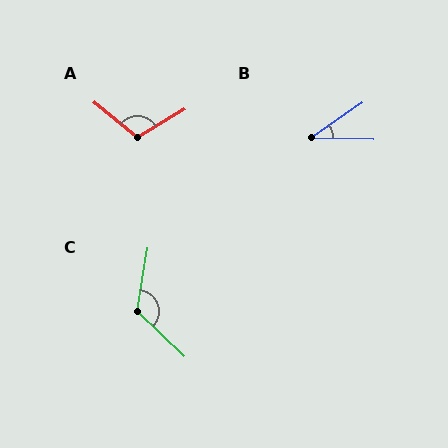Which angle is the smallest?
B, at approximately 36 degrees.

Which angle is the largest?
C, at approximately 124 degrees.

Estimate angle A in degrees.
Approximately 109 degrees.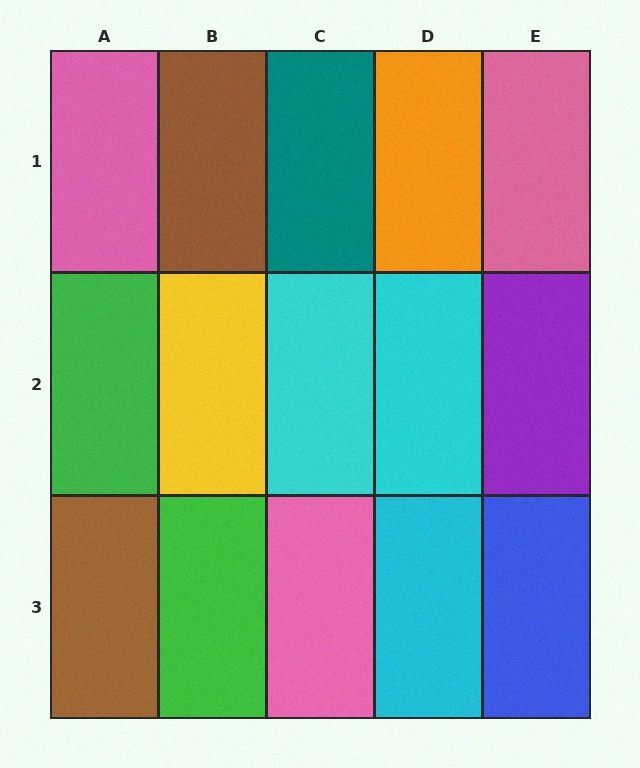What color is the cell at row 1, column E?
Pink.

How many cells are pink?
3 cells are pink.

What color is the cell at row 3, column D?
Cyan.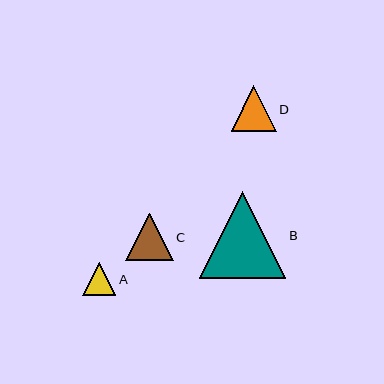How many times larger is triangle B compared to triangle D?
Triangle B is approximately 1.9 times the size of triangle D.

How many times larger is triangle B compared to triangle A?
Triangle B is approximately 2.6 times the size of triangle A.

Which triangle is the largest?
Triangle B is the largest with a size of approximately 87 pixels.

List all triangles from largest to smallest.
From largest to smallest: B, C, D, A.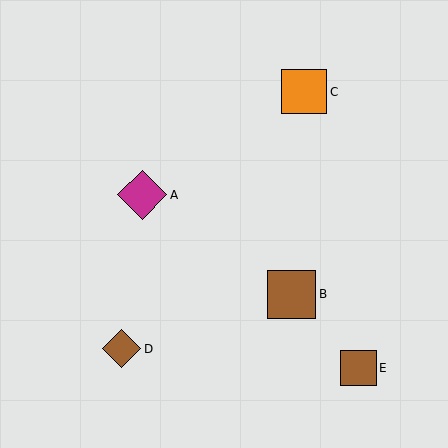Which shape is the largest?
The magenta diamond (labeled A) is the largest.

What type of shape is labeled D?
Shape D is a brown diamond.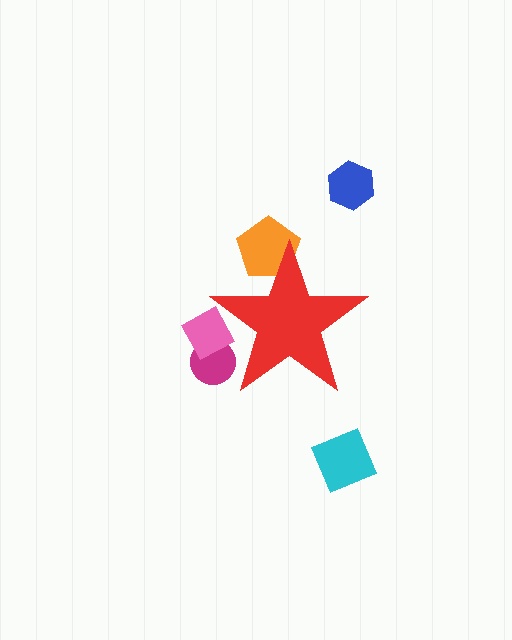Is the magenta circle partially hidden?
Yes, the magenta circle is partially hidden behind the red star.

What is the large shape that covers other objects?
A red star.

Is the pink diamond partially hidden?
Yes, the pink diamond is partially hidden behind the red star.